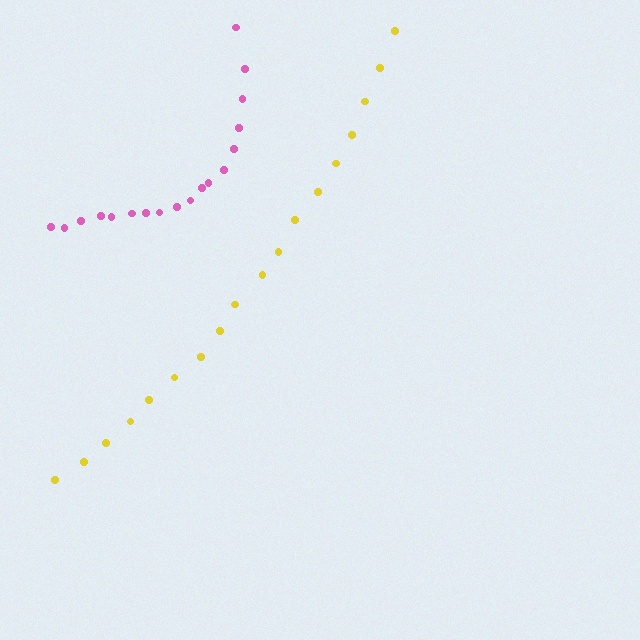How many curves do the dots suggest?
There are 2 distinct paths.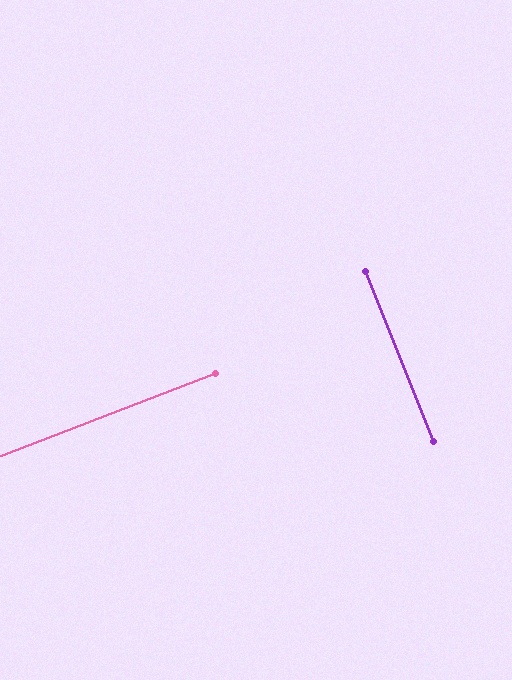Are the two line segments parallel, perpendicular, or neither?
Perpendicular — they meet at approximately 89°.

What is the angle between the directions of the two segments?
Approximately 89 degrees.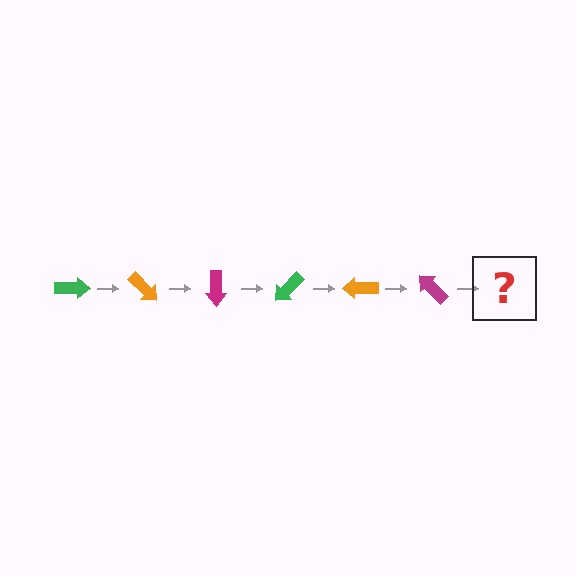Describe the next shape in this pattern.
It should be a green arrow, rotated 270 degrees from the start.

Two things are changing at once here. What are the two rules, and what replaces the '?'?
The two rules are that it rotates 45 degrees each step and the color cycles through green, orange, and magenta. The '?' should be a green arrow, rotated 270 degrees from the start.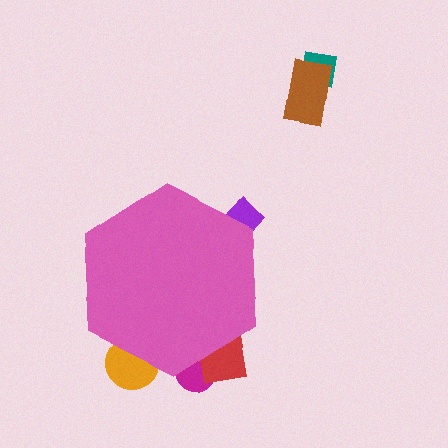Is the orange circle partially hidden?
Yes, the orange circle is partially hidden behind the pink hexagon.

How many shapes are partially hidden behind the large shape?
4 shapes are partially hidden.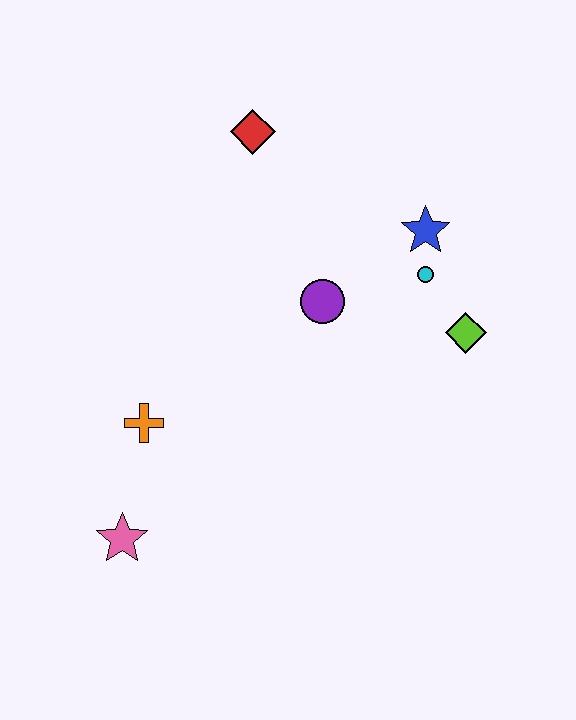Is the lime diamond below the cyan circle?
Yes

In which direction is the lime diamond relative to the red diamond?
The lime diamond is to the right of the red diamond.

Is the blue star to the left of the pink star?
No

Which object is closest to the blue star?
The cyan circle is closest to the blue star.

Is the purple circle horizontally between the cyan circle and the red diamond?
Yes